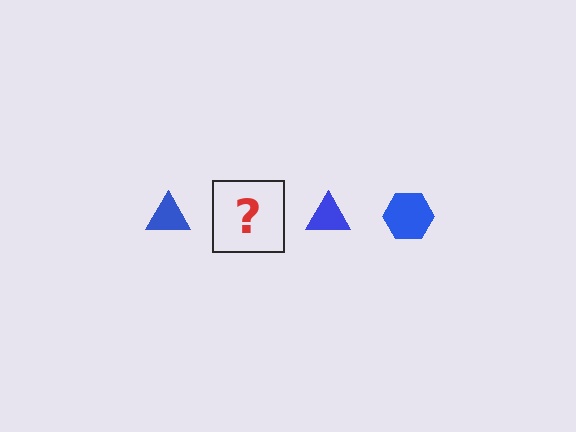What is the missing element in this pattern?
The missing element is a blue hexagon.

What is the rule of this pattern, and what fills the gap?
The rule is that the pattern cycles through triangle, hexagon shapes in blue. The gap should be filled with a blue hexagon.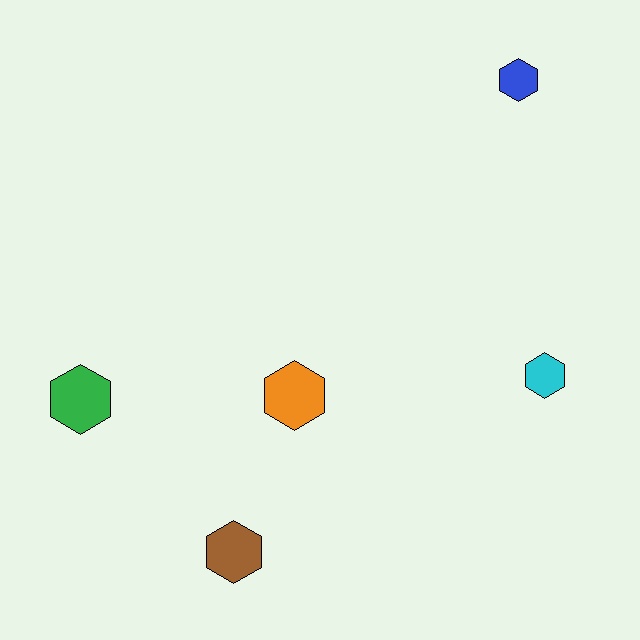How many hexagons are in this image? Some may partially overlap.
There are 5 hexagons.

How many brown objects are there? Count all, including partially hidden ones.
There is 1 brown object.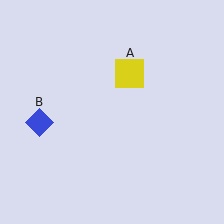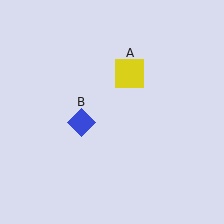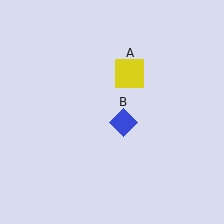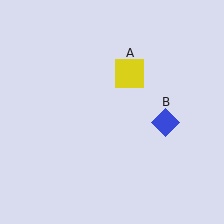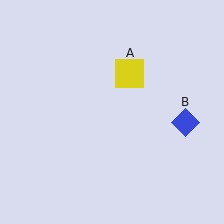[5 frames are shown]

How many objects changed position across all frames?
1 object changed position: blue diamond (object B).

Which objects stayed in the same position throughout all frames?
Yellow square (object A) remained stationary.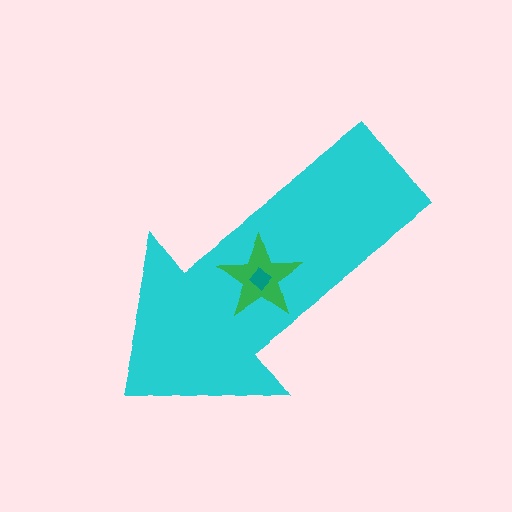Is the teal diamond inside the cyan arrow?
Yes.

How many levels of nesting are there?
3.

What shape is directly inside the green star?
The teal diamond.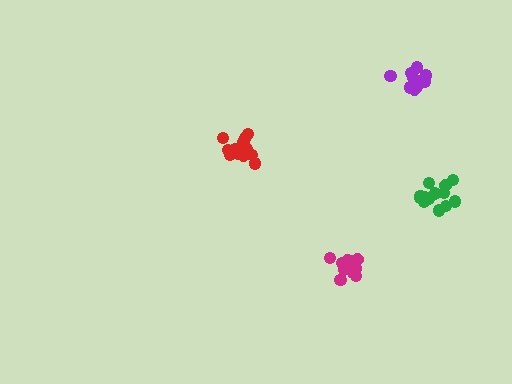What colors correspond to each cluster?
The clusters are colored: magenta, red, purple, green.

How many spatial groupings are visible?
There are 4 spatial groupings.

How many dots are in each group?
Group 1: 12 dots, Group 2: 16 dots, Group 3: 13 dots, Group 4: 13 dots (54 total).